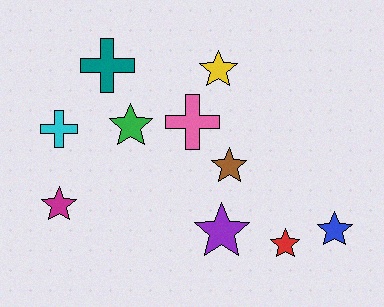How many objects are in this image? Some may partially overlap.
There are 10 objects.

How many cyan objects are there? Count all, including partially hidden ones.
There is 1 cyan object.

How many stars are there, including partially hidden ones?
There are 7 stars.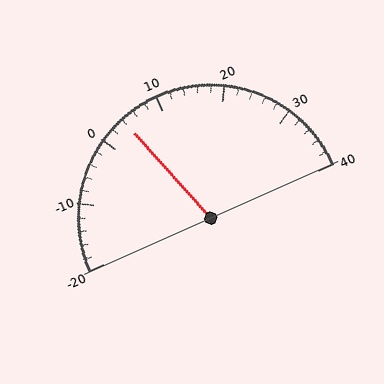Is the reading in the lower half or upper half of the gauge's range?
The reading is in the lower half of the range (-20 to 40).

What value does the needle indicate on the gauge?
The needle indicates approximately 4.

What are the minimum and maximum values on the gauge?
The gauge ranges from -20 to 40.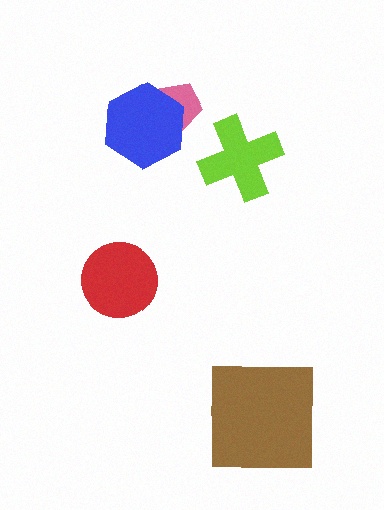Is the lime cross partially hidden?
No, no other shape covers it.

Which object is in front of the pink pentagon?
The blue hexagon is in front of the pink pentagon.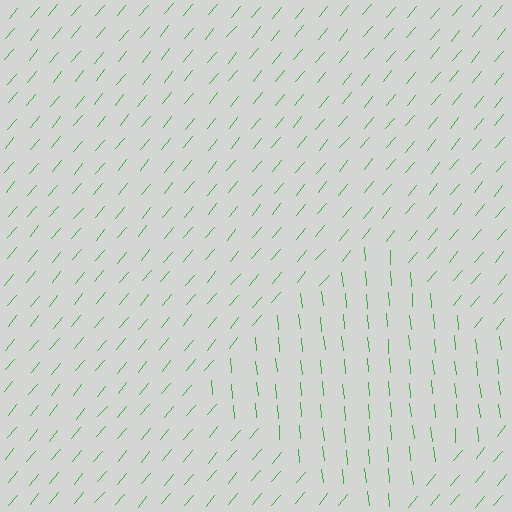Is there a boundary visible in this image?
Yes, there is a texture boundary formed by a change in line orientation.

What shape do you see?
I see a diamond.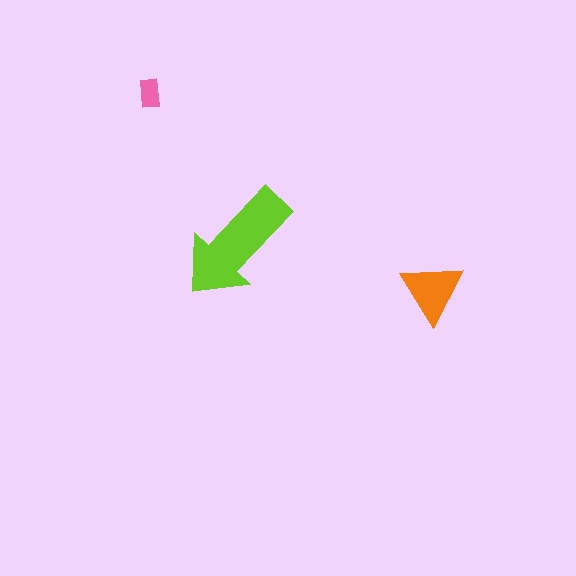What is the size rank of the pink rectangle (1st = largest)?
3rd.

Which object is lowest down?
The orange triangle is bottommost.